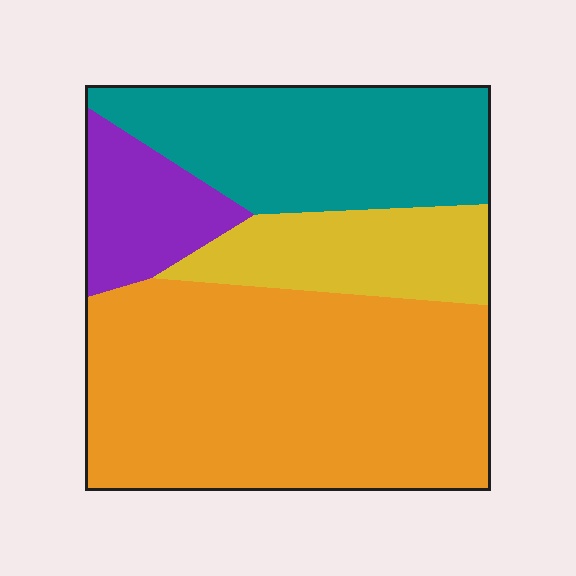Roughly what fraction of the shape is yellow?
Yellow covers about 15% of the shape.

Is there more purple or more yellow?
Yellow.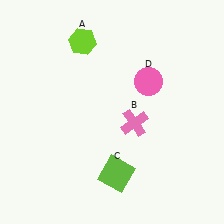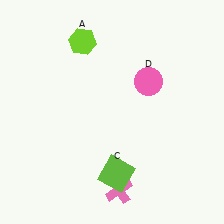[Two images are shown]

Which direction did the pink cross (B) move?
The pink cross (B) moved down.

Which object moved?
The pink cross (B) moved down.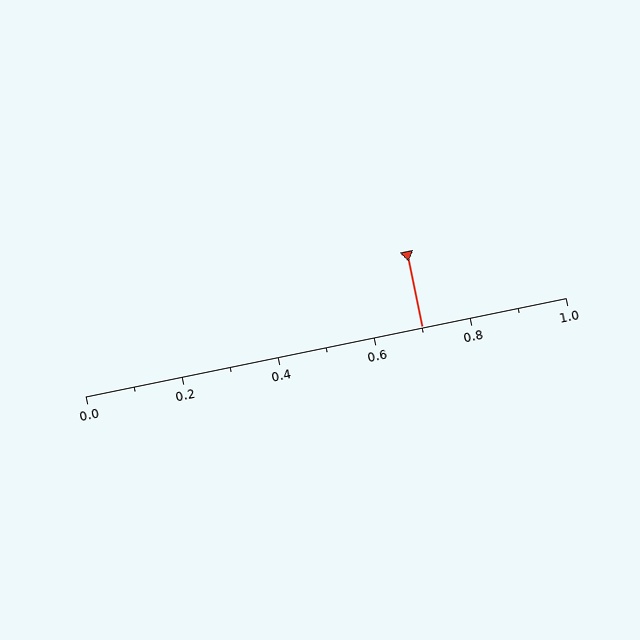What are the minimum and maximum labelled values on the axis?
The axis runs from 0.0 to 1.0.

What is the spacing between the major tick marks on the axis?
The major ticks are spaced 0.2 apart.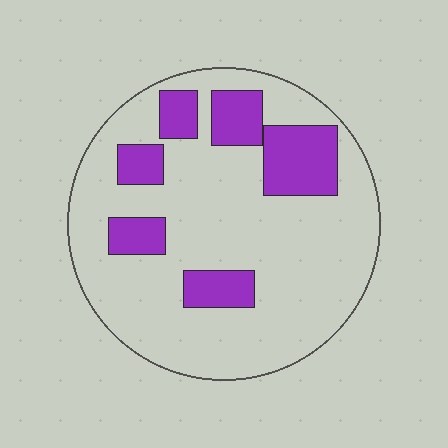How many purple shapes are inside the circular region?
6.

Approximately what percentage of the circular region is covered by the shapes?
Approximately 20%.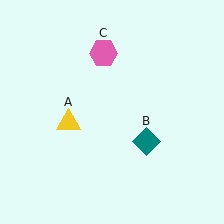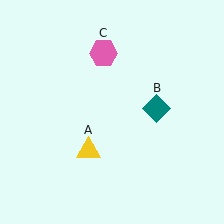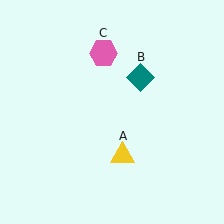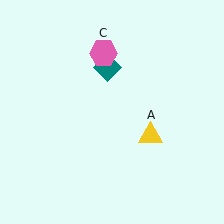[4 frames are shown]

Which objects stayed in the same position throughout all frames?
Pink hexagon (object C) remained stationary.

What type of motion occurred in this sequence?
The yellow triangle (object A), teal diamond (object B) rotated counterclockwise around the center of the scene.